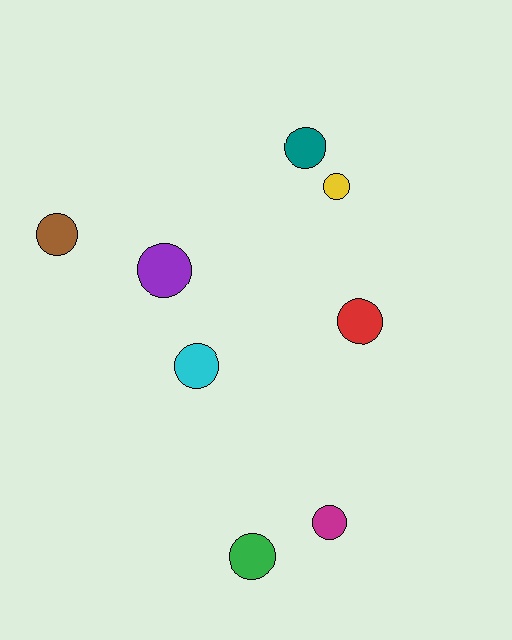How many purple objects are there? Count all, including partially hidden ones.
There is 1 purple object.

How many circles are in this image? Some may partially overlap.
There are 8 circles.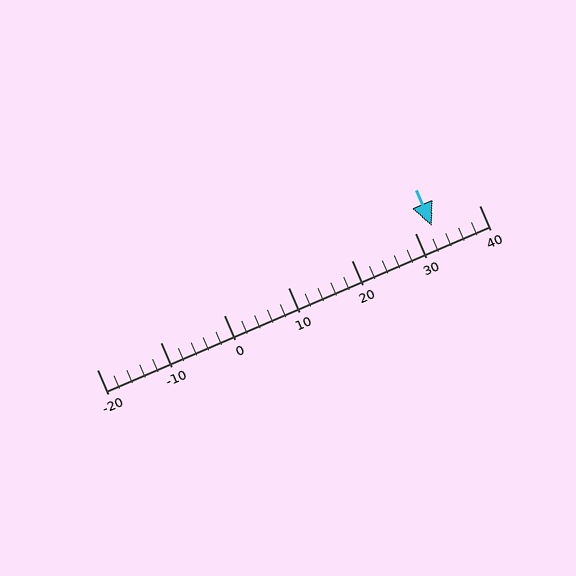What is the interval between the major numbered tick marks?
The major tick marks are spaced 10 units apart.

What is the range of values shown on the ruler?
The ruler shows values from -20 to 40.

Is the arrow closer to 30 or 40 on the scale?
The arrow is closer to 30.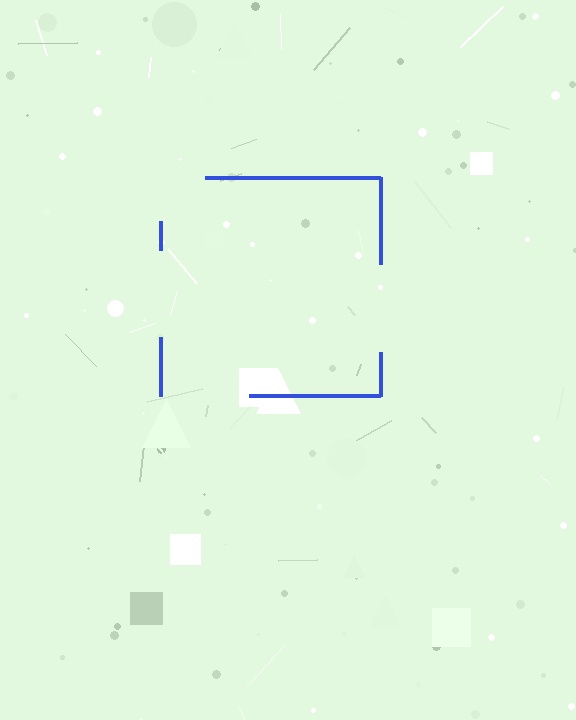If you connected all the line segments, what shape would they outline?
They would outline a square.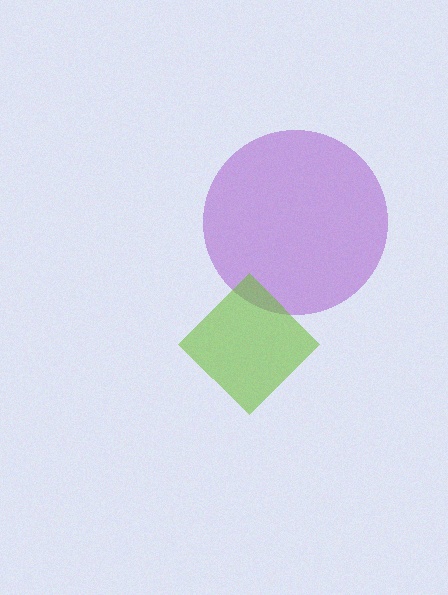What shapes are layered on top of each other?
The layered shapes are: a purple circle, a lime diamond.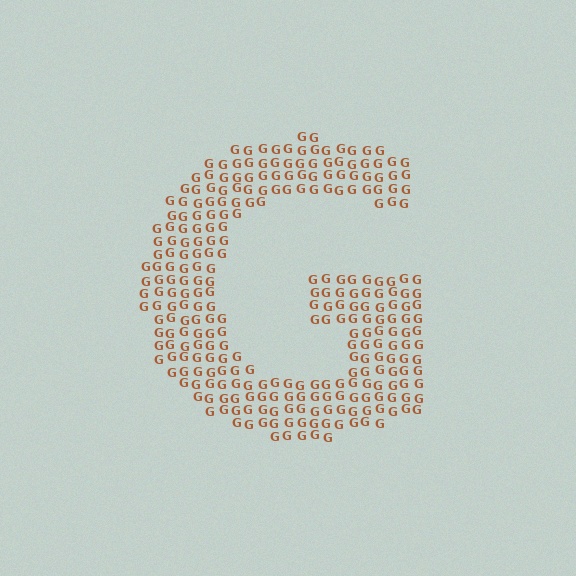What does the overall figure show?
The overall figure shows the letter G.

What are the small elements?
The small elements are letter G's.